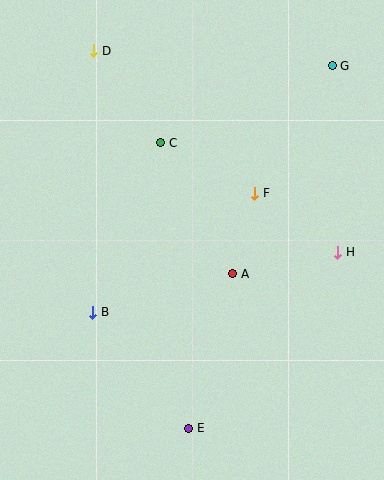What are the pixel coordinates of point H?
Point H is at (338, 252).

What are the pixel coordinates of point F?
Point F is at (255, 193).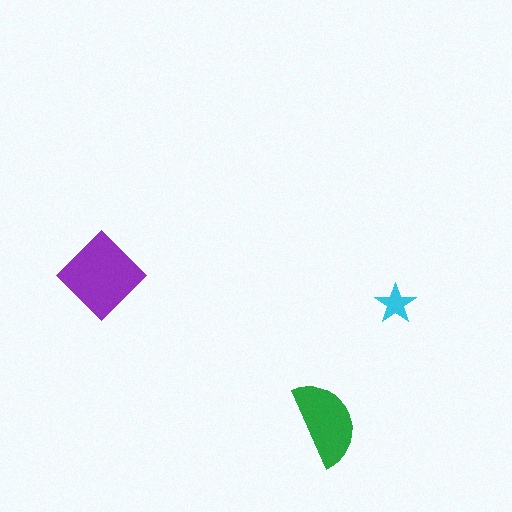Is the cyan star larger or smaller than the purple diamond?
Smaller.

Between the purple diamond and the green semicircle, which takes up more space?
The purple diamond.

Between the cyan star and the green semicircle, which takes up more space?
The green semicircle.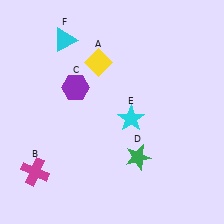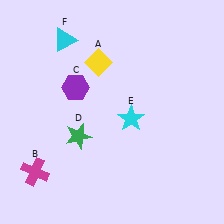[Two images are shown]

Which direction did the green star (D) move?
The green star (D) moved left.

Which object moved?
The green star (D) moved left.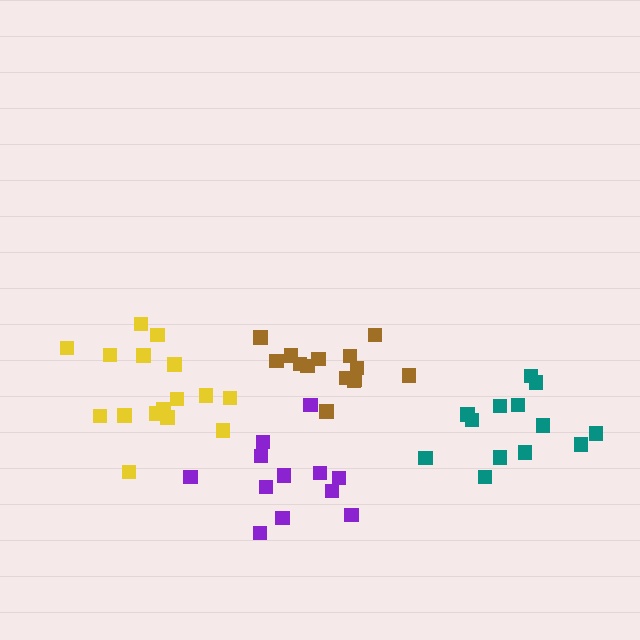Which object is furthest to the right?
The teal cluster is rightmost.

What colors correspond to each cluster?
The clusters are colored: teal, yellow, brown, purple.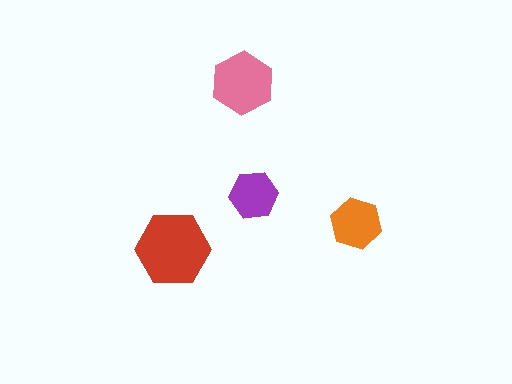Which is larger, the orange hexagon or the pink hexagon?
The pink one.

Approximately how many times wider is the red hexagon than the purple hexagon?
About 1.5 times wider.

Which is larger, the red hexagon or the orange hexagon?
The red one.